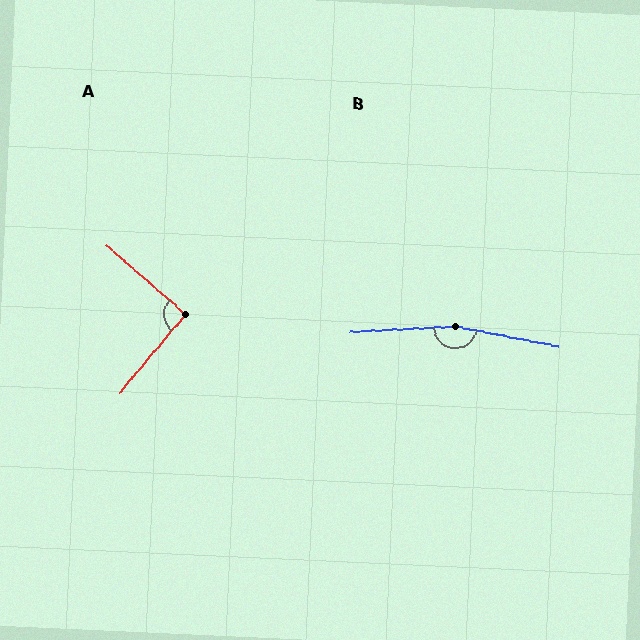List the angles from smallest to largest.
A (92°), B (166°).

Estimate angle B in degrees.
Approximately 166 degrees.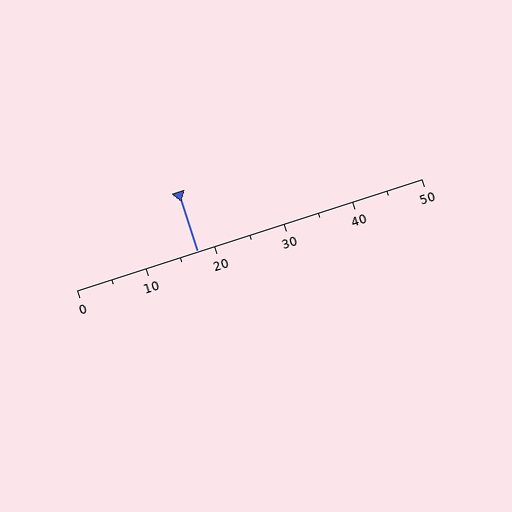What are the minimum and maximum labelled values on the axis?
The axis runs from 0 to 50.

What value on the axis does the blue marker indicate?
The marker indicates approximately 17.5.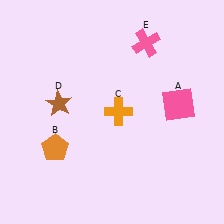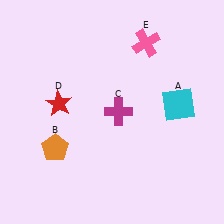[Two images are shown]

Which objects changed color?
A changed from pink to cyan. C changed from orange to magenta. D changed from brown to red.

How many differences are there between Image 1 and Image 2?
There are 3 differences between the two images.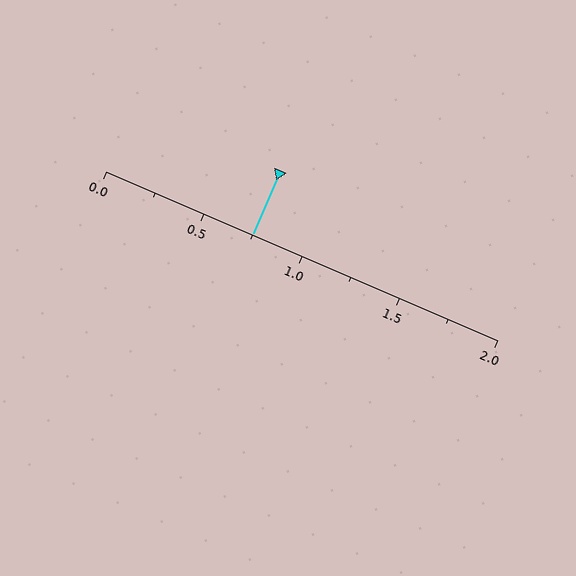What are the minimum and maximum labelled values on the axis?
The axis runs from 0.0 to 2.0.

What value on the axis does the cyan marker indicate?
The marker indicates approximately 0.75.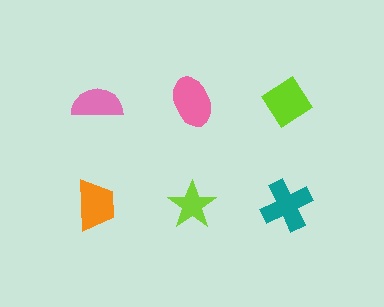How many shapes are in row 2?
3 shapes.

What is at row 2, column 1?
An orange trapezoid.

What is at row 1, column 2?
A pink ellipse.